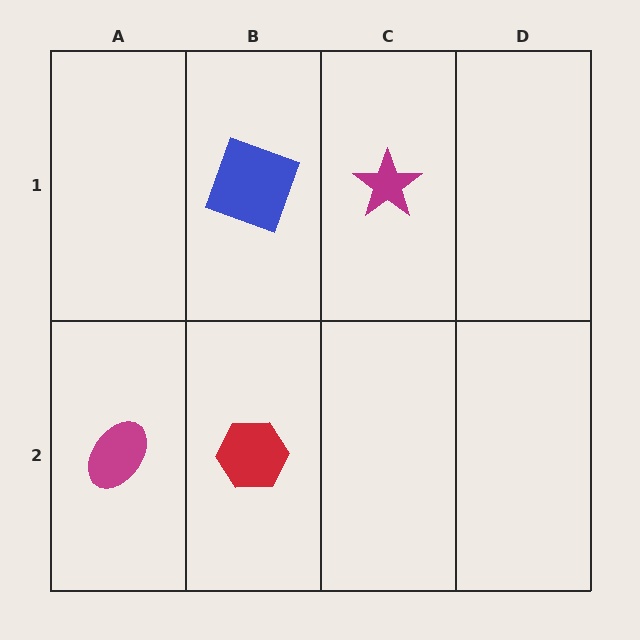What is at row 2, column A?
A magenta ellipse.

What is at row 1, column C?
A magenta star.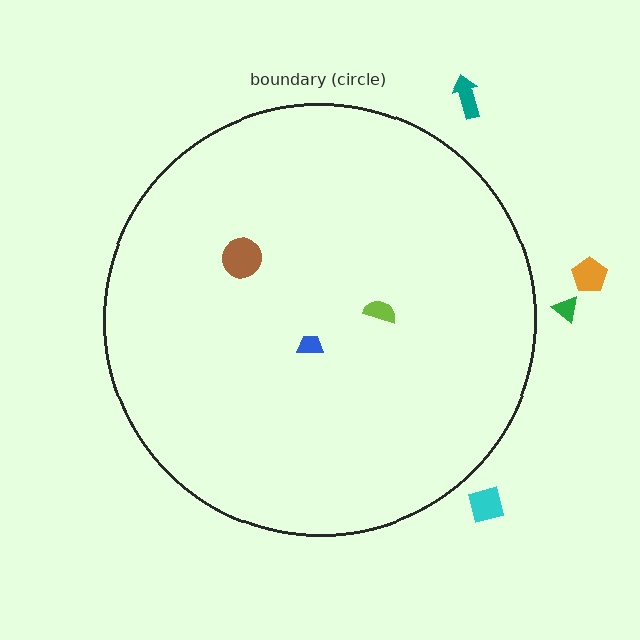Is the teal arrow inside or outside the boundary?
Outside.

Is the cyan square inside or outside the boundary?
Outside.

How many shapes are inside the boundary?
3 inside, 4 outside.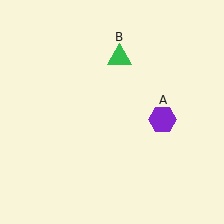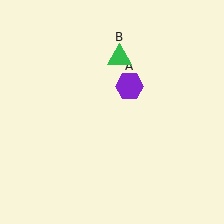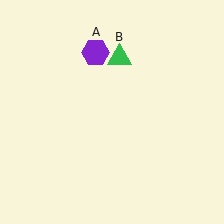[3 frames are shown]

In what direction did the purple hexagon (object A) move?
The purple hexagon (object A) moved up and to the left.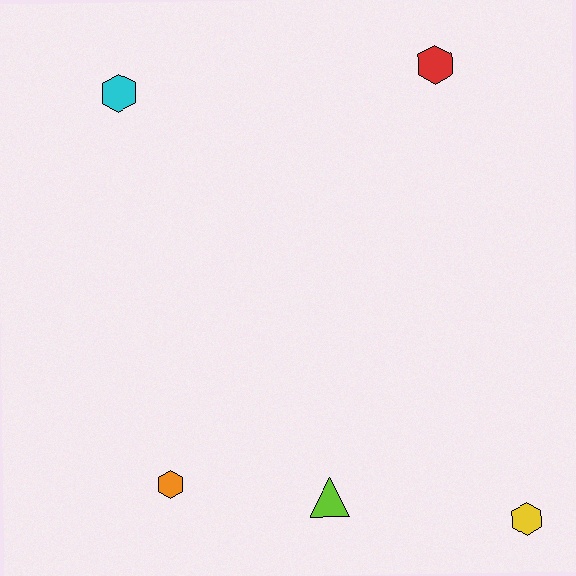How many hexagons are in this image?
There are 4 hexagons.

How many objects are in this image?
There are 5 objects.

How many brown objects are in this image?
There are no brown objects.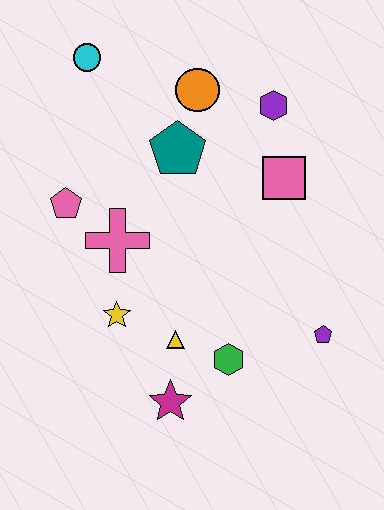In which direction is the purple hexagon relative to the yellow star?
The purple hexagon is above the yellow star.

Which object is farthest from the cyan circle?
The purple pentagon is farthest from the cyan circle.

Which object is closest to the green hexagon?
The yellow triangle is closest to the green hexagon.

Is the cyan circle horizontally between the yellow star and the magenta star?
No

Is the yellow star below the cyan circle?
Yes